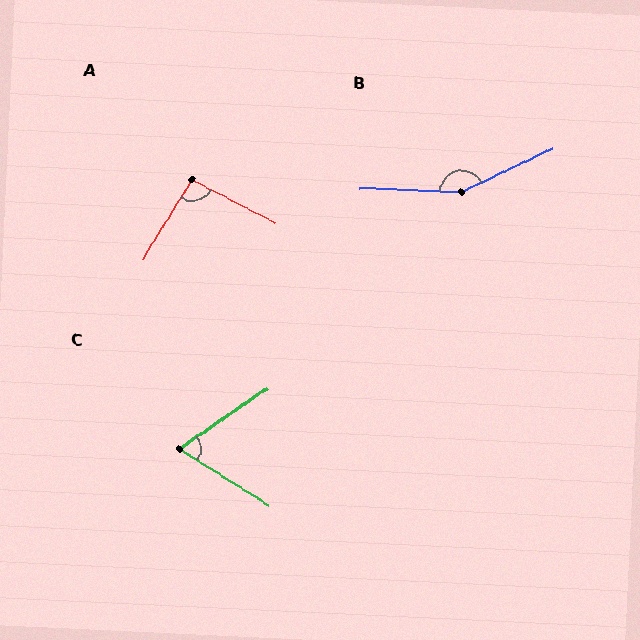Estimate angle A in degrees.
Approximately 94 degrees.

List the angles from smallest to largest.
C (66°), A (94°), B (153°).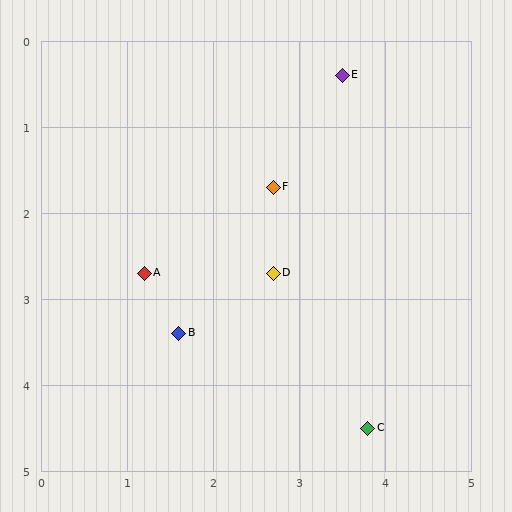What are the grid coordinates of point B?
Point B is at approximately (1.6, 3.4).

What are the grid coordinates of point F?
Point F is at approximately (2.7, 1.7).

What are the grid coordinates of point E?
Point E is at approximately (3.5, 0.4).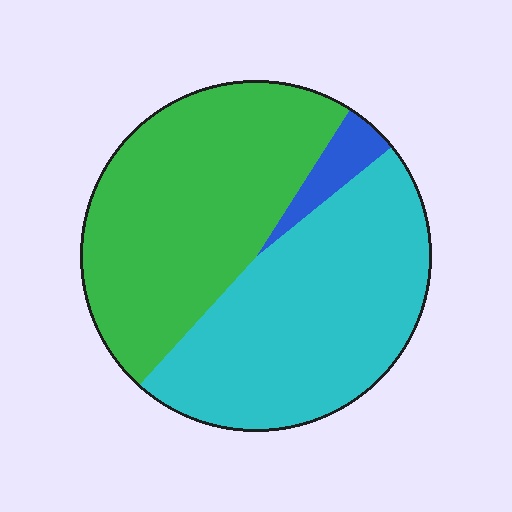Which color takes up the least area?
Blue, at roughly 5%.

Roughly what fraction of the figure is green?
Green covers around 50% of the figure.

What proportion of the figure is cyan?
Cyan covers around 45% of the figure.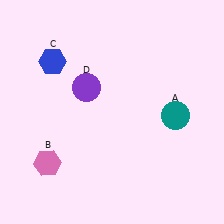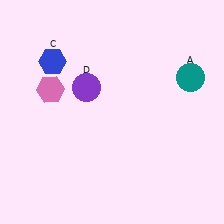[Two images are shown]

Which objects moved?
The objects that moved are: the teal circle (A), the pink hexagon (B).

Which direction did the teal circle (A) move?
The teal circle (A) moved up.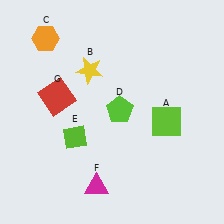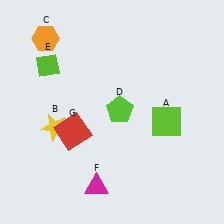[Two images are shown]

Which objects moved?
The objects that moved are: the yellow star (B), the lime diamond (E), the red square (G).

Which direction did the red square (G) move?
The red square (G) moved down.